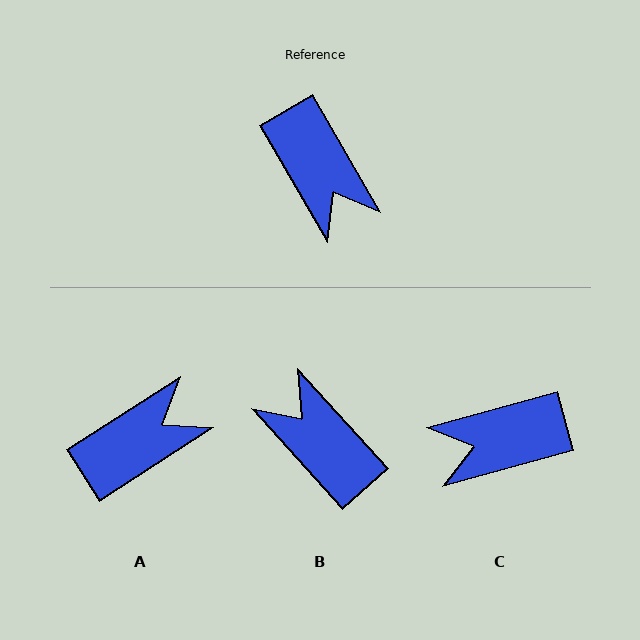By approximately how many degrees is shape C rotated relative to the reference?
Approximately 105 degrees clockwise.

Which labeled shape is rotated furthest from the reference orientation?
B, about 168 degrees away.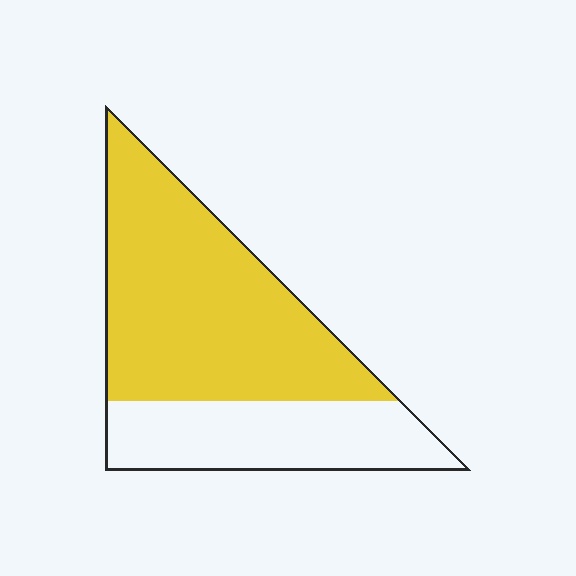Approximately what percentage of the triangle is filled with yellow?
Approximately 65%.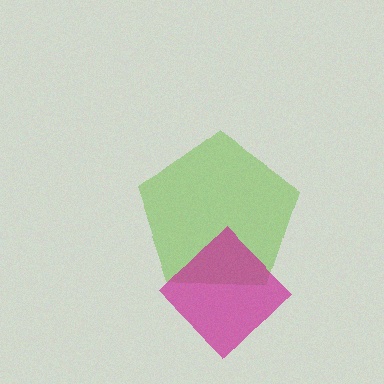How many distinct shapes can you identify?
There are 2 distinct shapes: a lime pentagon, a magenta diamond.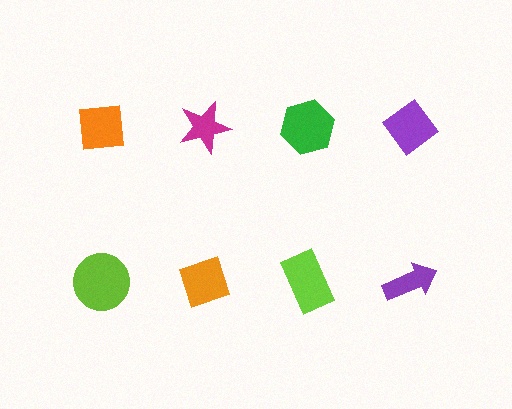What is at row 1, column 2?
A magenta star.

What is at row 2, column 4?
A purple arrow.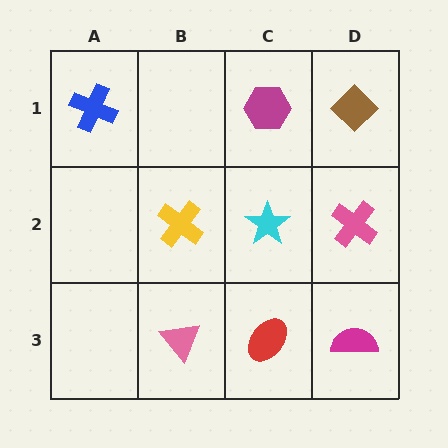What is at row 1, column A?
A blue cross.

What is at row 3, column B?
A pink triangle.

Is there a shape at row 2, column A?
No, that cell is empty.